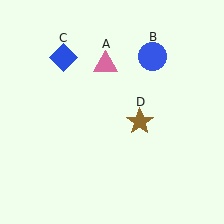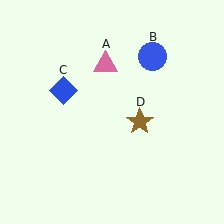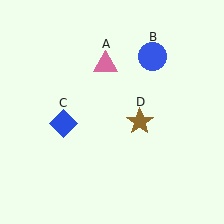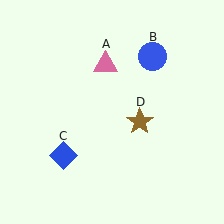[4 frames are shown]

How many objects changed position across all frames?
1 object changed position: blue diamond (object C).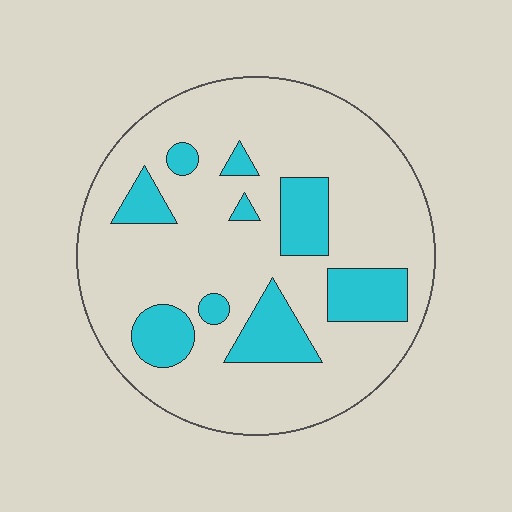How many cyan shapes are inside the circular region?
9.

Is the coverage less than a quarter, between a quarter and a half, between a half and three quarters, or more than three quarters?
Less than a quarter.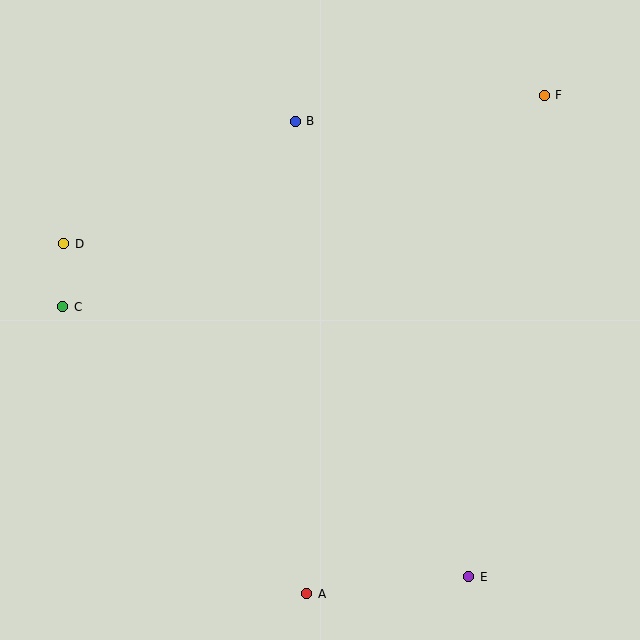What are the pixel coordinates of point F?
Point F is at (544, 95).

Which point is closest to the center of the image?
Point B at (295, 121) is closest to the center.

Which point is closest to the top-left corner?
Point D is closest to the top-left corner.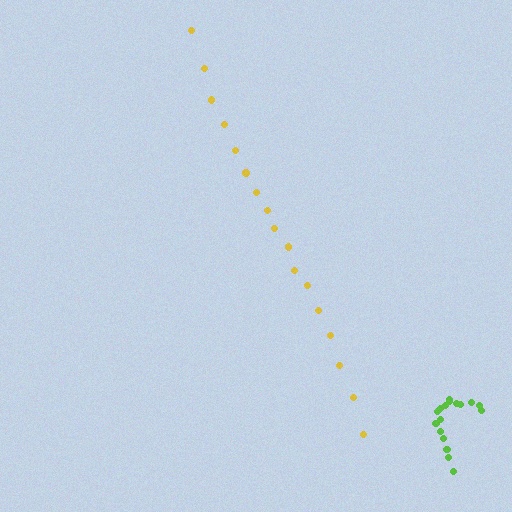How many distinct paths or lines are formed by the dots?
There are 2 distinct paths.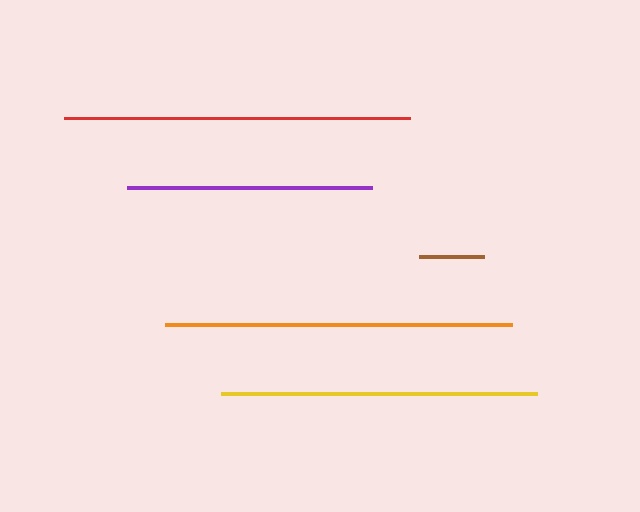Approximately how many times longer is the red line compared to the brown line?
The red line is approximately 5.3 times the length of the brown line.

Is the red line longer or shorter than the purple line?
The red line is longer than the purple line.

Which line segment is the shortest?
The brown line is the shortest at approximately 65 pixels.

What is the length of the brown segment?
The brown segment is approximately 65 pixels long.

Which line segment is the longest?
The orange line is the longest at approximately 346 pixels.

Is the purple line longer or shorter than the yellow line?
The yellow line is longer than the purple line.